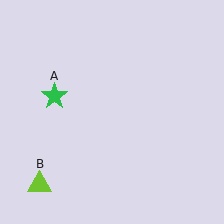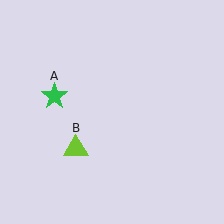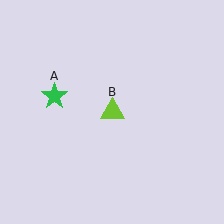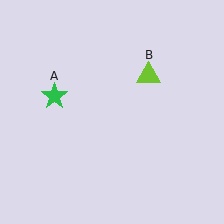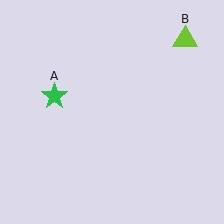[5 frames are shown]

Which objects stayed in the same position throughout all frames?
Green star (object A) remained stationary.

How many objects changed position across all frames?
1 object changed position: lime triangle (object B).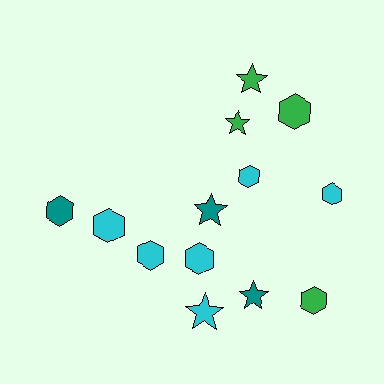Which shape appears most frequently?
Hexagon, with 8 objects.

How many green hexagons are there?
There are 2 green hexagons.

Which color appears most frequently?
Cyan, with 6 objects.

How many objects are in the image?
There are 13 objects.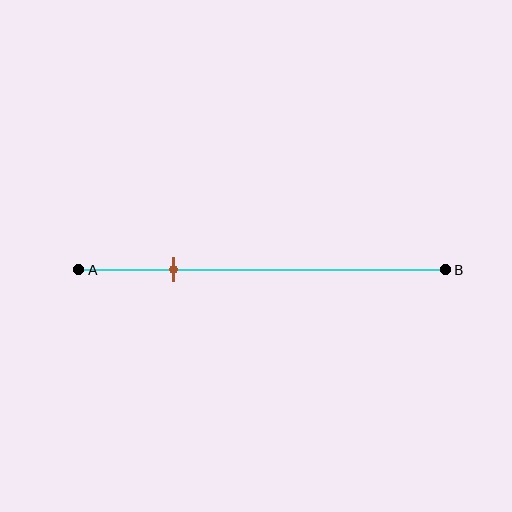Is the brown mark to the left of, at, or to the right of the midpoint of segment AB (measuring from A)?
The brown mark is to the left of the midpoint of segment AB.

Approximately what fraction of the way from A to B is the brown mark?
The brown mark is approximately 25% of the way from A to B.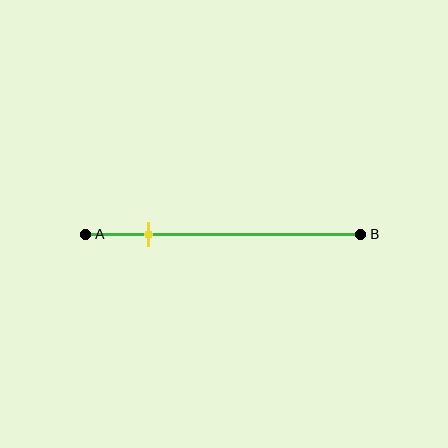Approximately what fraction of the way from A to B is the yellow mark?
The yellow mark is approximately 25% of the way from A to B.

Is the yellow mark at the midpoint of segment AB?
No, the mark is at about 25% from A, not at the 50% midpoint.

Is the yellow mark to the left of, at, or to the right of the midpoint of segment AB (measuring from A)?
The yellow mark is to the left of the midpoint of segment AB.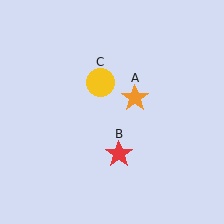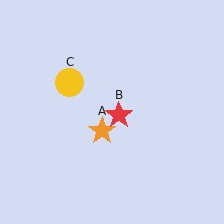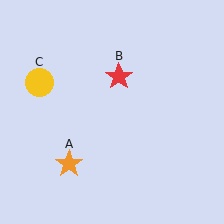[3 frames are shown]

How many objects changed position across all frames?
3 objects changed position: orange star (object A), red star (object B), yellow circle (object C).